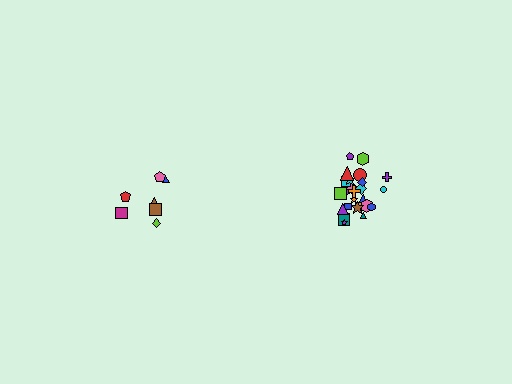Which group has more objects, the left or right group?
The right group.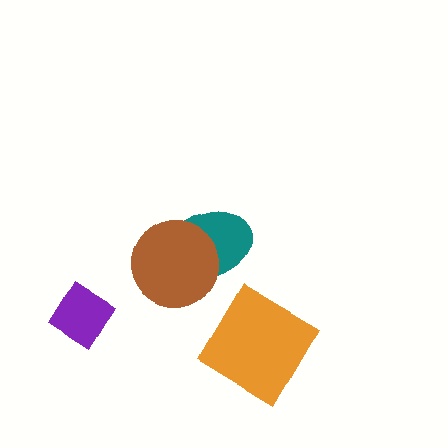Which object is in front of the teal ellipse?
The brown circle is in front of the teal ellipse.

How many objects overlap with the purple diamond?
0 objects overlap with the purple diamond.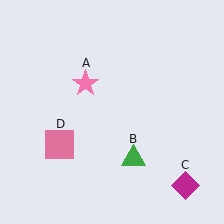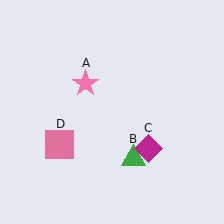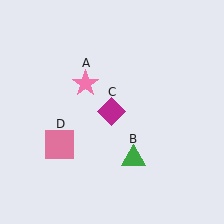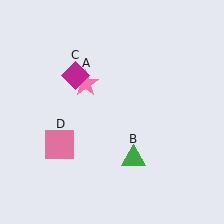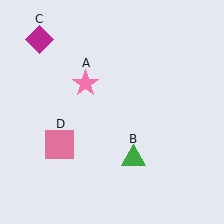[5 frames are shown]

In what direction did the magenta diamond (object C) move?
The magenta diamond (object C) moved up and to the left.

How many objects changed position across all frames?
1 object changed position: magenta diamond (object C).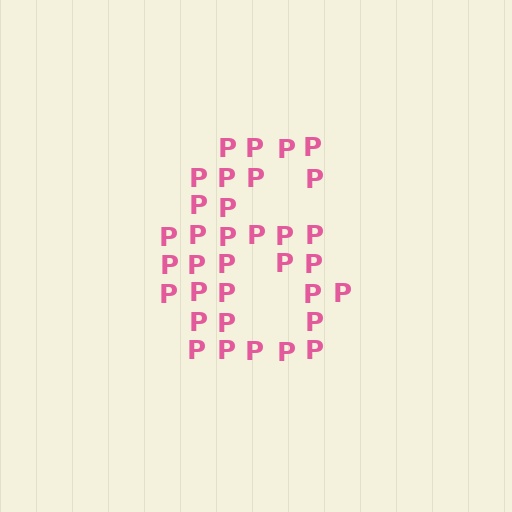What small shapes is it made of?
It is made of small letter P's.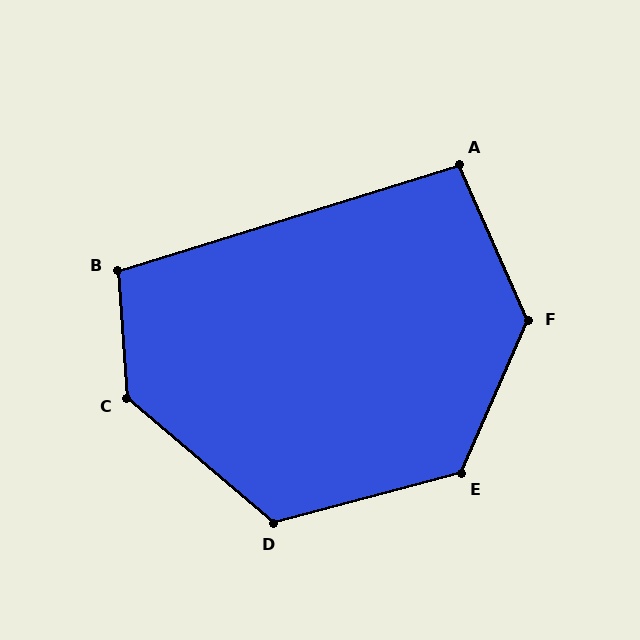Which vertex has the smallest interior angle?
A, at approximately 97 degrees.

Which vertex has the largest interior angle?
C, at approximately 135 degrees.